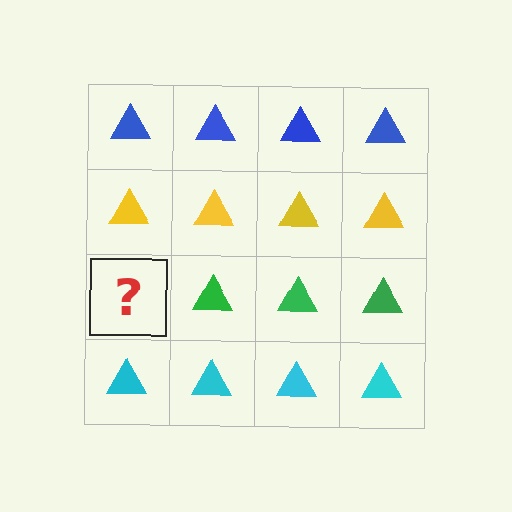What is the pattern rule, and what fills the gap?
The rule is that each row has a consistent color. The gap should be filled with a green triangle.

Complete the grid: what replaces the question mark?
The question mark should be replaced with a green triangle.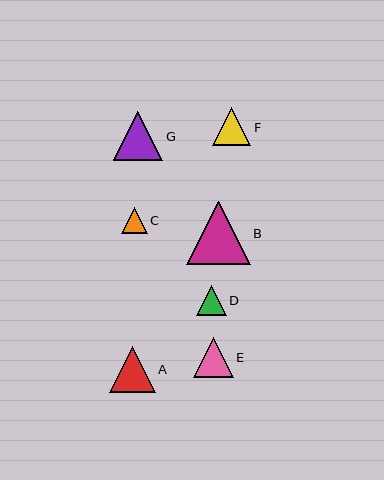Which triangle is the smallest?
Triangle C is the smallest with a size of approximately 26 pixels.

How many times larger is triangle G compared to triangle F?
Triangle G is approximately 1.3 times the size of triangle F.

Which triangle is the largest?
Triangle B is the largest with a size of approximately 64 pixels.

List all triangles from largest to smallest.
From largest to smallest: B, G, A, E, F, D, C.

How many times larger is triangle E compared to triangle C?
Triangle E is approximately 1.5 times the size of triangle C.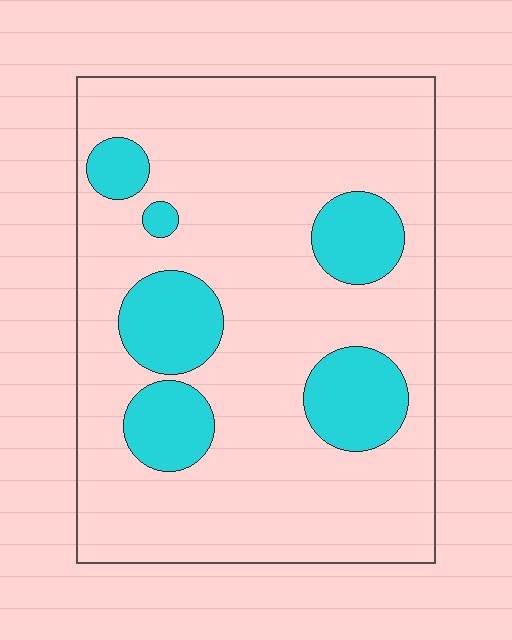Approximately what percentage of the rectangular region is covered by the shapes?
Approximately 20%.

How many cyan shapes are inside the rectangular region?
6.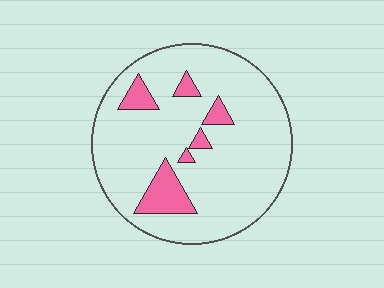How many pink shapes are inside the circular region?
6.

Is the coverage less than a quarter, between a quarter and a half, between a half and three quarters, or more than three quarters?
Less than a quarter.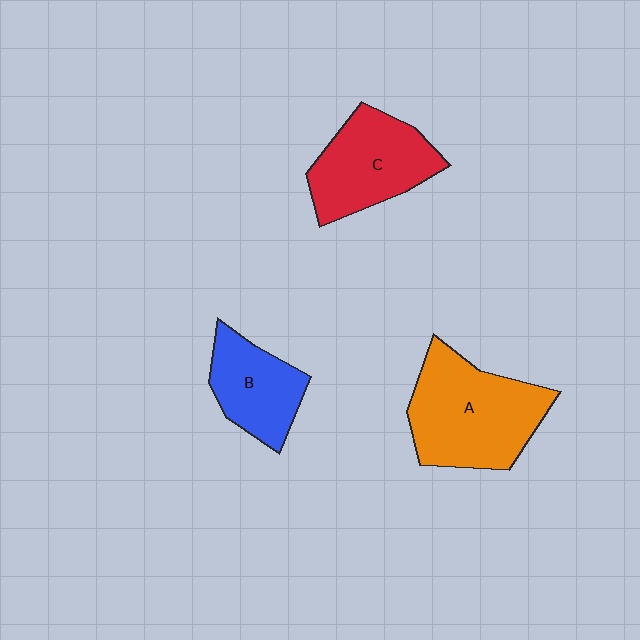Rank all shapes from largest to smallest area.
From largest to smallest: A (orange), C (red), B (blue).